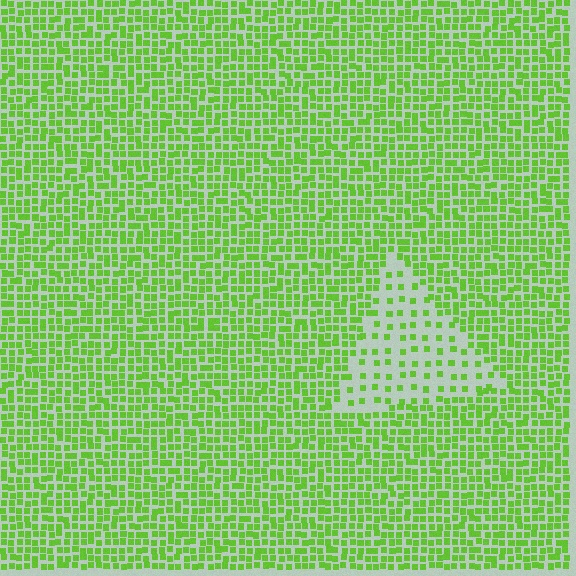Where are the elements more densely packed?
The elements are more densely packed outside the triangle boundary.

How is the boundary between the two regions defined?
The boundary is defined by a change in element density (approximately 2.6x ratio). All elements are the same color, size, and shape.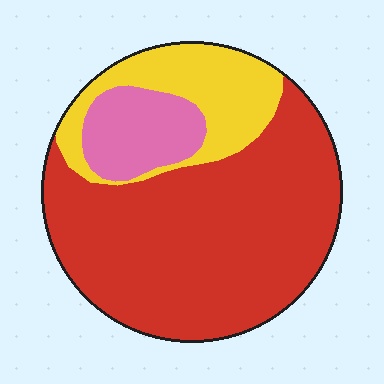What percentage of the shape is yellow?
Yellow takes up between a sixth and a third of the shape.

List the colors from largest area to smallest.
From largest to smallest: red, yellow, pink.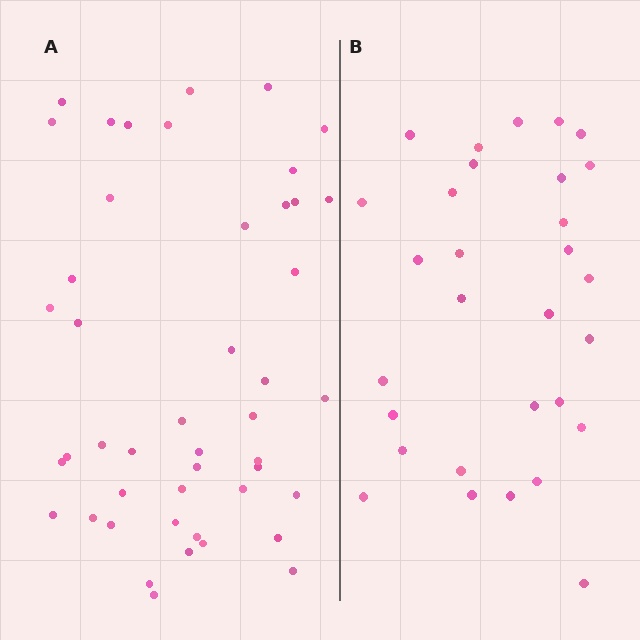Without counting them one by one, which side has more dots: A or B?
Region A (the left region) has more dots.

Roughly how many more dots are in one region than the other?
Region A has approximately 15 more dots than region B.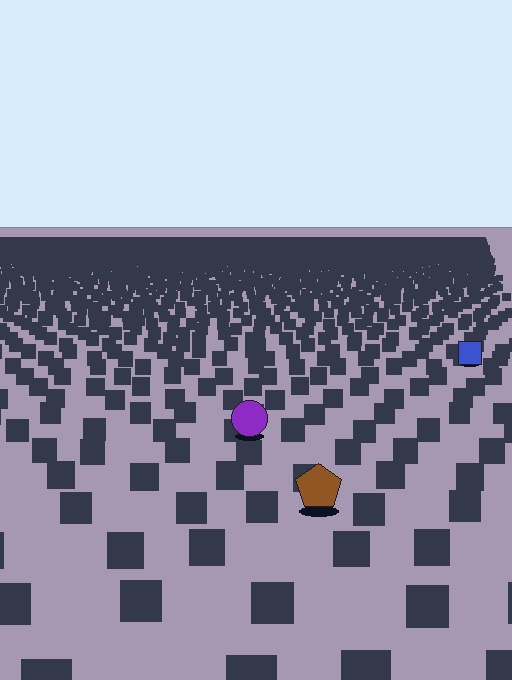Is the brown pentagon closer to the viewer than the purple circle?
Yes. The brown pentagon is closer — you can tell from the texture gradient: the ground texture is coarser near it.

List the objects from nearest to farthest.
From nearest to farthest: the brown pentagon, the purple circle, the blue square.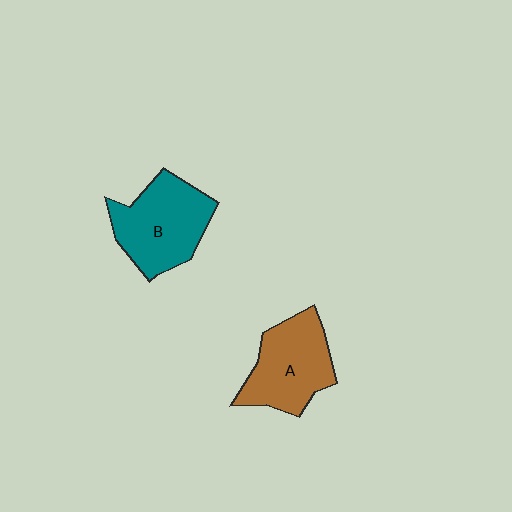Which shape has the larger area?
Shape B (teal).